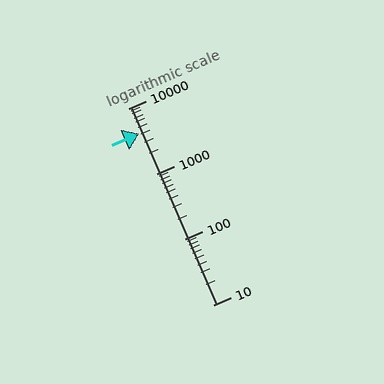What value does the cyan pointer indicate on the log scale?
The pointer indicates approximately 4100.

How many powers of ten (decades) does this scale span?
The scale spans 3 decades, from 10 to 10000.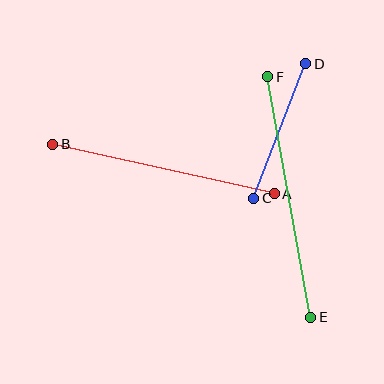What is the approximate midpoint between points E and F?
The midpoint is at approximately (289, 197) pixels.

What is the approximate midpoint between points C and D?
The midpoint is at approximately (280, 131) pixels.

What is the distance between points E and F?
The distance is approximately 245 pixels.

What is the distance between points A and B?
The distance is approximately 227 pixels.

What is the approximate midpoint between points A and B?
The midpoint is at approximately (164, 169) pixels.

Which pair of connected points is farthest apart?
Points E and F are farthest apart.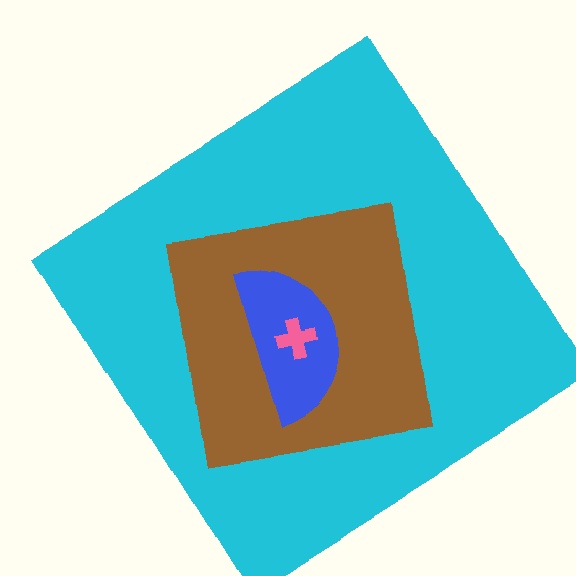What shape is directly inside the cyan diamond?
The brown square.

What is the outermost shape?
The cyan diamond.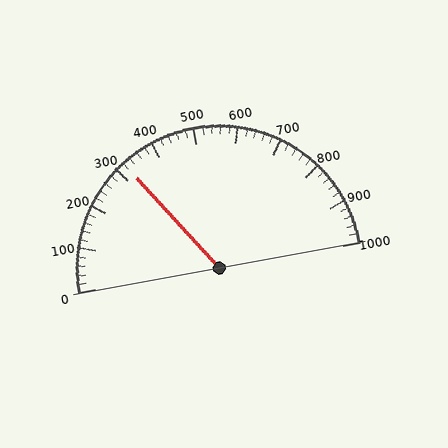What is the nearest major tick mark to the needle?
The nearest major tick mark is 300.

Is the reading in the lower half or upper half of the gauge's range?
The reading is in the lower half of the range (0 to 1000).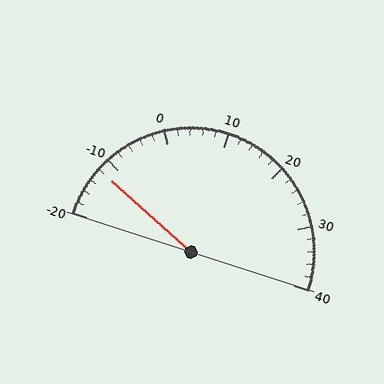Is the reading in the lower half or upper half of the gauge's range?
The reading is in the lower half of the range (-20 to 40).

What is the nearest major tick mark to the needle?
The nearest major tick mark is -10.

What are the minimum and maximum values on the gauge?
The gauge ranges from -20 to 40.